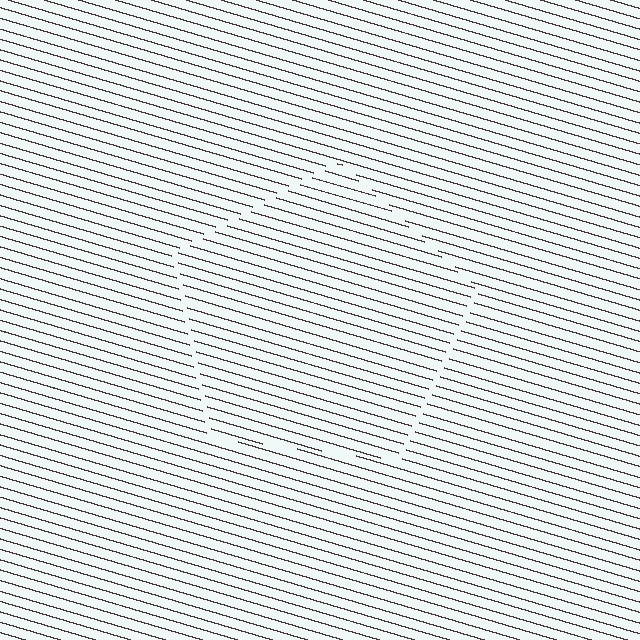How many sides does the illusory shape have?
5 sides — the line-ends trace a pentagon.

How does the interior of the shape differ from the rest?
The interior of the shape contains the same grating, shifted by half a period — the contour is defined by the phase discontinuity where line-ends from the inner and outer gratings abut.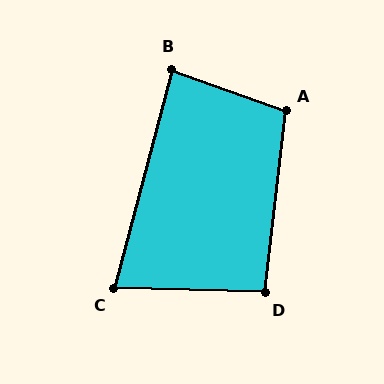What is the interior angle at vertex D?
Approximately 95 degrees (obtuse).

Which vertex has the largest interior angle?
A, at approximately 103 degrees.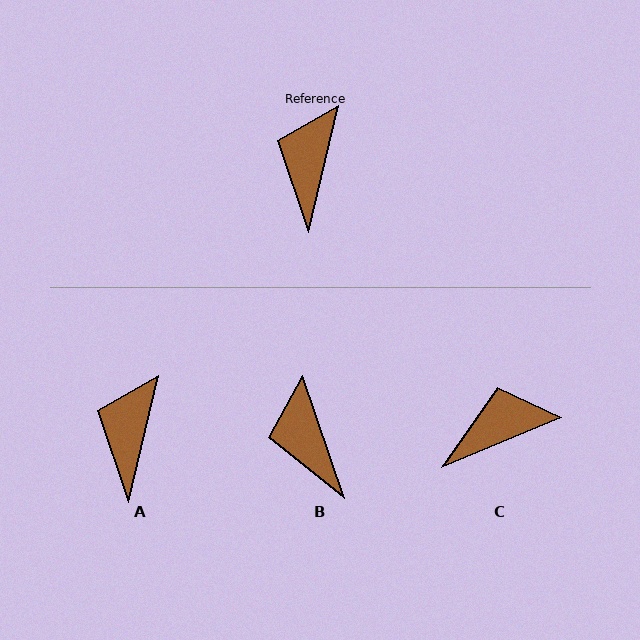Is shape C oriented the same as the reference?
No, it is off by about 54 degrees.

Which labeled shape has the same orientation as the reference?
A.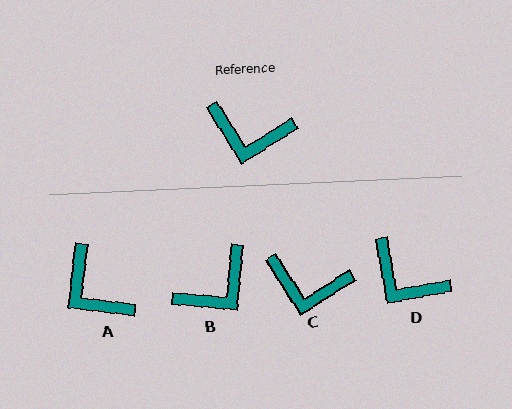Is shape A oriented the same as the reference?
No, it is off by about 39 degrees.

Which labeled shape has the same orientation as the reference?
C.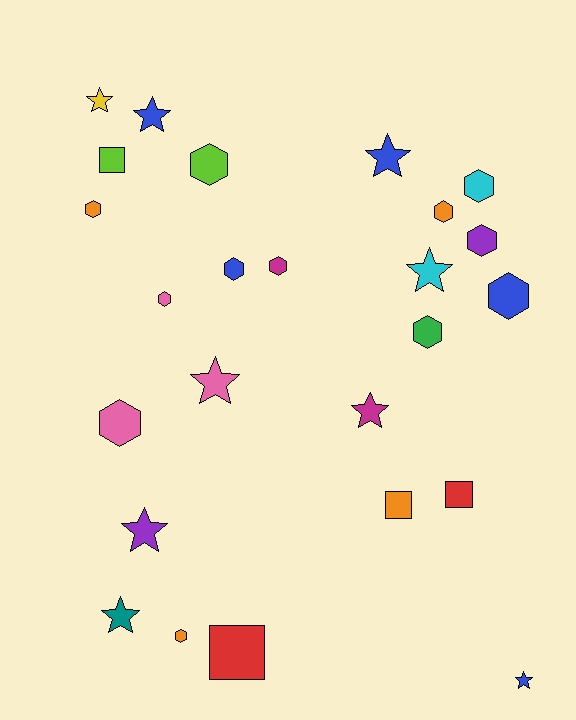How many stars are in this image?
There are 9 stars.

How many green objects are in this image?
There is 1 green object.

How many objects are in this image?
There are 25 objects.